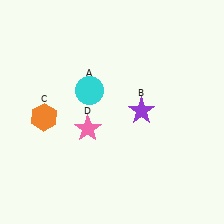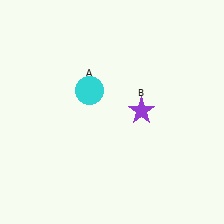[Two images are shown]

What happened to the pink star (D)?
The pink star (D) was removed in Image 2. It was in the bottom-left area of Image 1.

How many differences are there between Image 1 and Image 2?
There are 2 differences between the two images.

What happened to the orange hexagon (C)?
The orange hexagon (C) was removed in Image 2. It was in the bottom-left area of Image 1.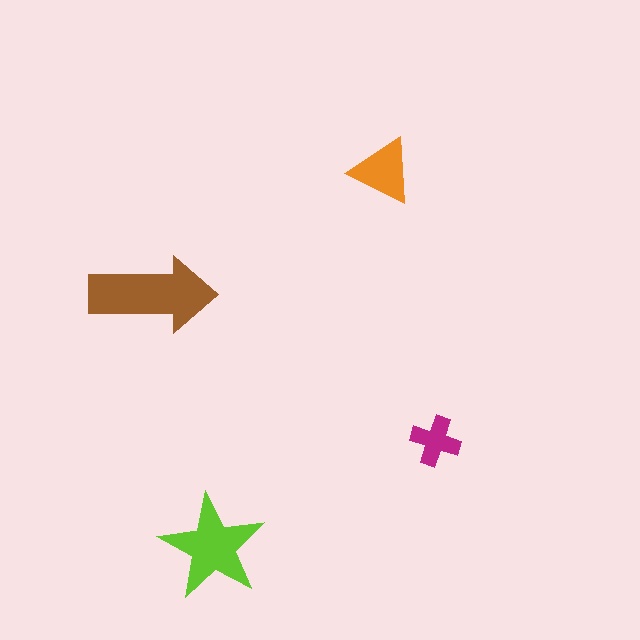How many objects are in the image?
There are 4 objects in the image.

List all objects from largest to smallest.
The brown arrow, the lime star, the orange triangle, the magenta cross.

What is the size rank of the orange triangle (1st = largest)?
3rd.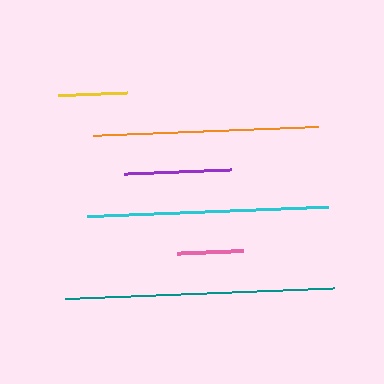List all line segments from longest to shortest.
From longest to shortest: teal, cyan, orange, purple, yellow, pink.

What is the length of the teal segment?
The teal segment is approximately 269 pixels long.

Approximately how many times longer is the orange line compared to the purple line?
The orange line is approximately 2.1 times the length of the purple line.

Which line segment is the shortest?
The pink line is the shortest at approximately 66 pixels.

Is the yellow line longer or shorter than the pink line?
The yellow line is longer than the pink line.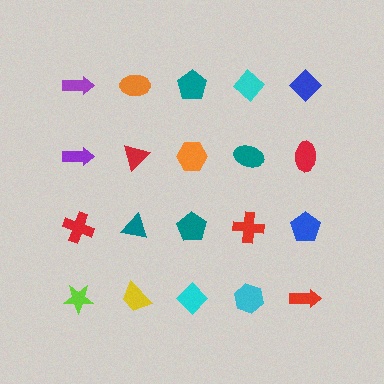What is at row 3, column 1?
A red cross.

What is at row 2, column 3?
An orange hexagon.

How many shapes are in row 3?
5 shapes.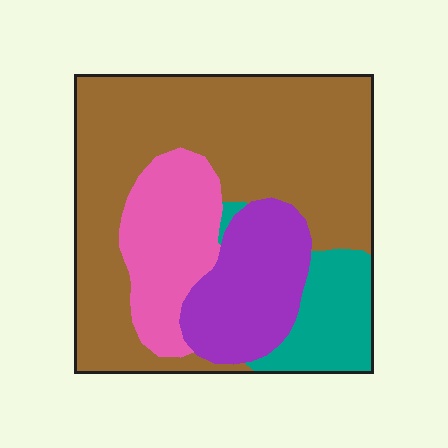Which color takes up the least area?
Teal, at roughly 10%.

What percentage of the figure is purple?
Purple takes up less than a quarter of the figure.